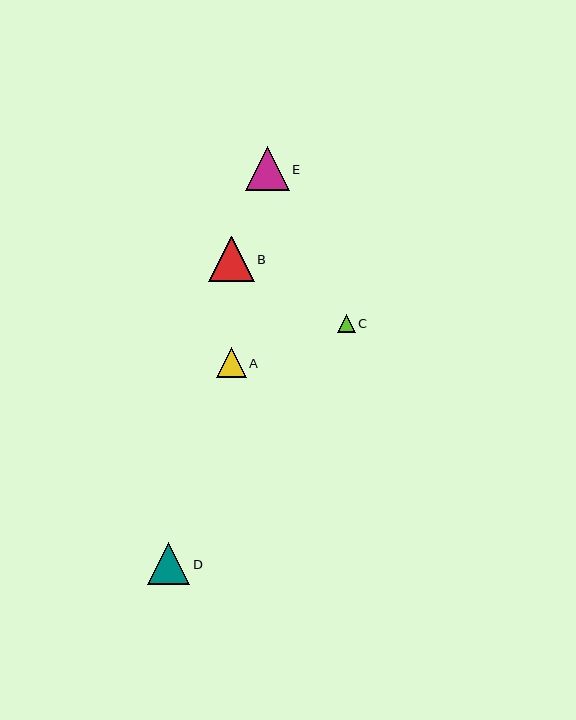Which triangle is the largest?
Triangle B is the largest with a size of approximately 45 pixels.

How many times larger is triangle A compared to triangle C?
Triangle A is approximately 1.7 times the size of triangle C.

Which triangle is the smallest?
Triangle C is the smallest with a size of approximately 18 pixels.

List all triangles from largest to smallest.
From largest to smallest: B, E, D, A, C.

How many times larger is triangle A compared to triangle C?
Triangle A is approximately 1.7 times the size of triangle C.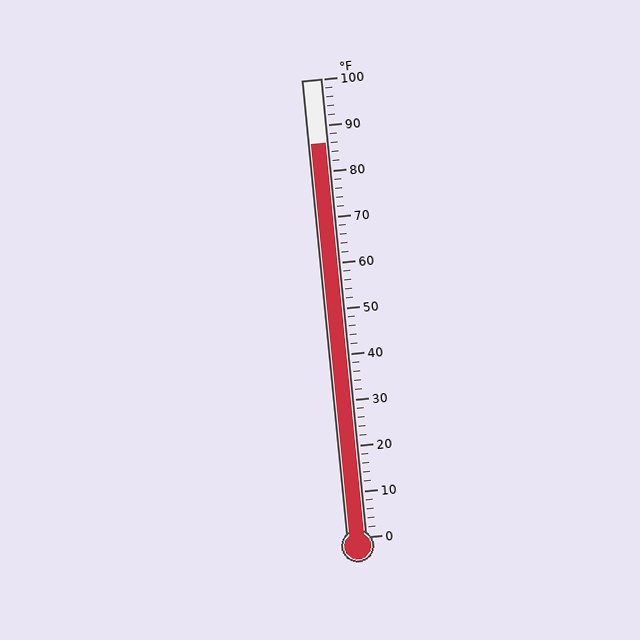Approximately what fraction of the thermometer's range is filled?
The thermometer is filled to approximately 85% of its range.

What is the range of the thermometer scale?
The thermometer scale ranges from 0°F to 100°F.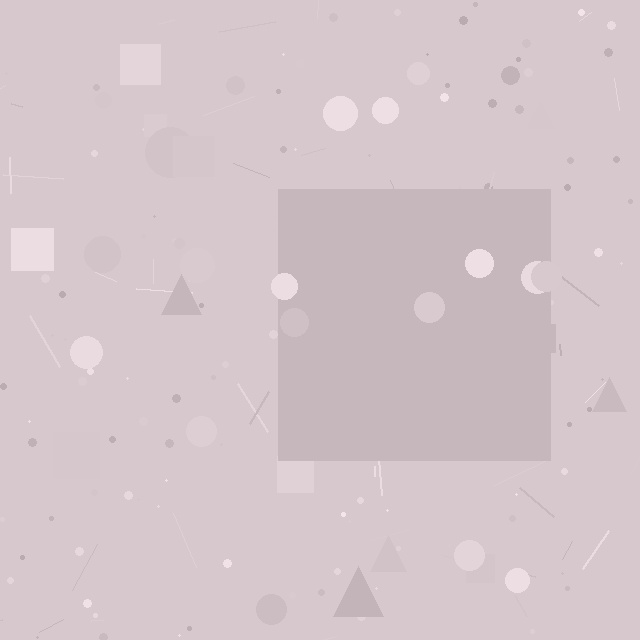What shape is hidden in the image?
A square is hidden in the image.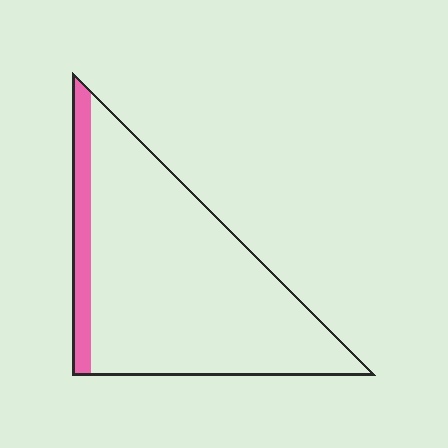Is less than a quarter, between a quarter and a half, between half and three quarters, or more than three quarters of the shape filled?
Less than a quarter.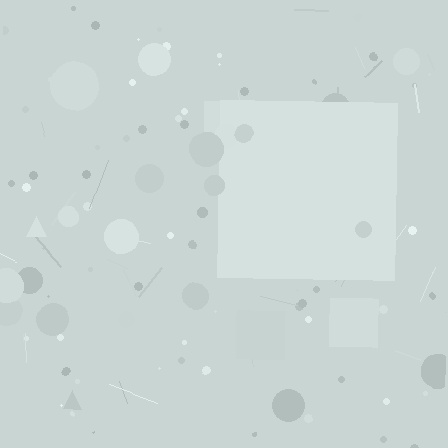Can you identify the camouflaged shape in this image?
The camouflaged shape is a square.